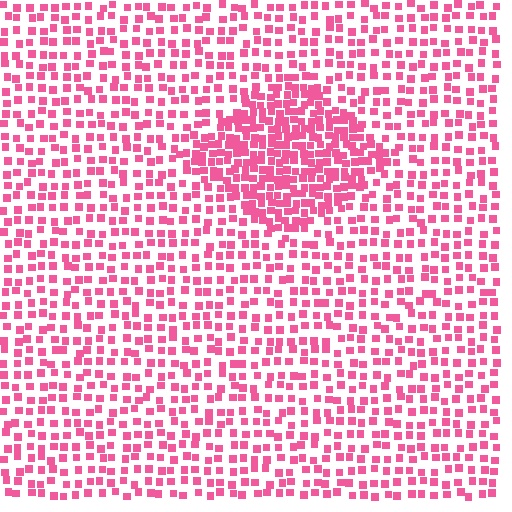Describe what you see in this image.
The image contains small pink elements arranged at two different densities. A diamond-shaped region is visible where the elements are more densely packed than the surrounding area.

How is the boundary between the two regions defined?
The boundary is defined by a change in element density (approximately 2.1x ratio). All elements are the same color, size, and shape.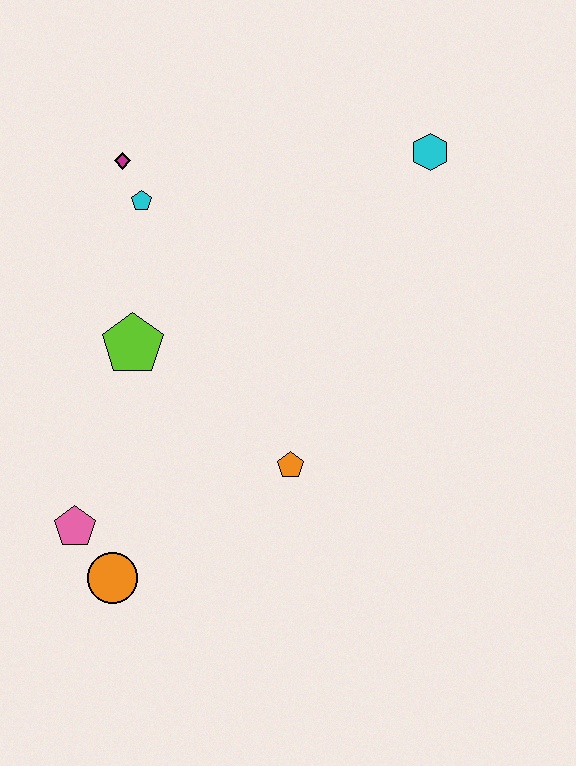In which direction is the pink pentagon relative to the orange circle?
The pink pentagon is above the orange circle.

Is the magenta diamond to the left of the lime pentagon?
Yes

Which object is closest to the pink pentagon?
The orange circle is closest to the pink pentagon.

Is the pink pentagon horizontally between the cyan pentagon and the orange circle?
No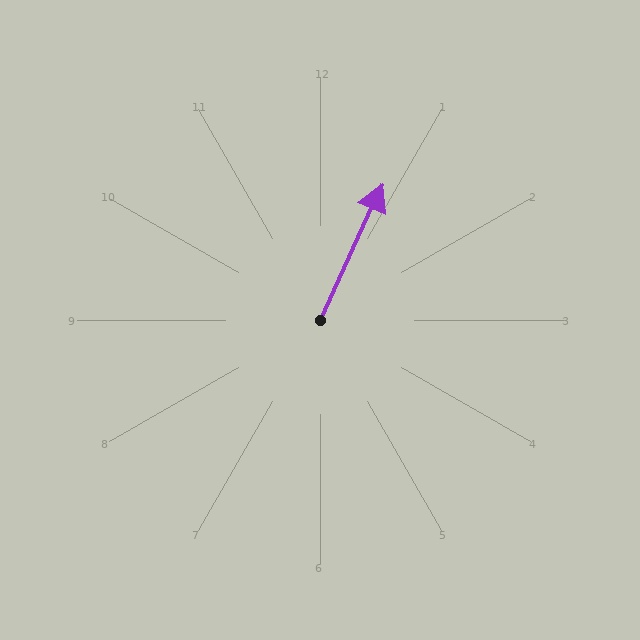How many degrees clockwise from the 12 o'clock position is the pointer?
Approximately 25 degrees.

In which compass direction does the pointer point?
Northeast.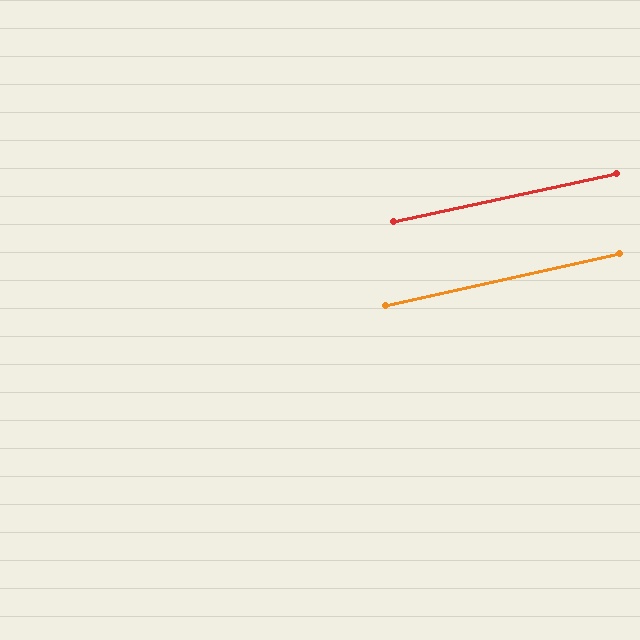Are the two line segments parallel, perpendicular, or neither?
Parallel — their directions differ by only 0.5°.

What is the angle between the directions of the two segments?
Approximately 1 degree.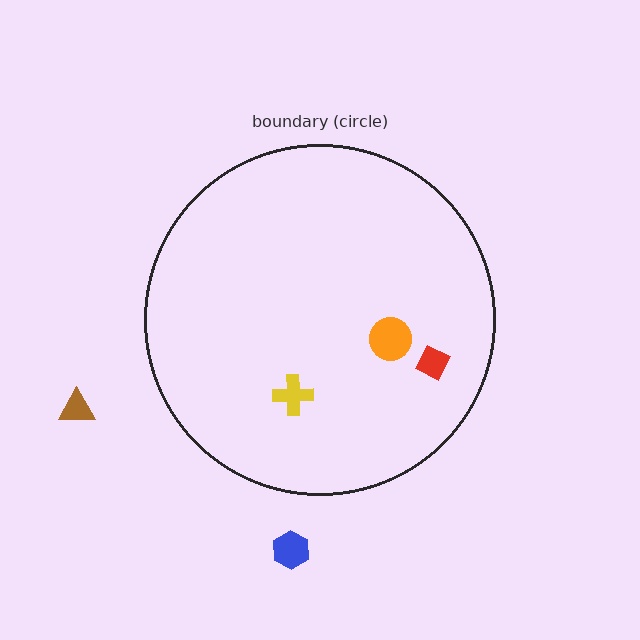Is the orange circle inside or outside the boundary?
Inside.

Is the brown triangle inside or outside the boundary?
Outside.